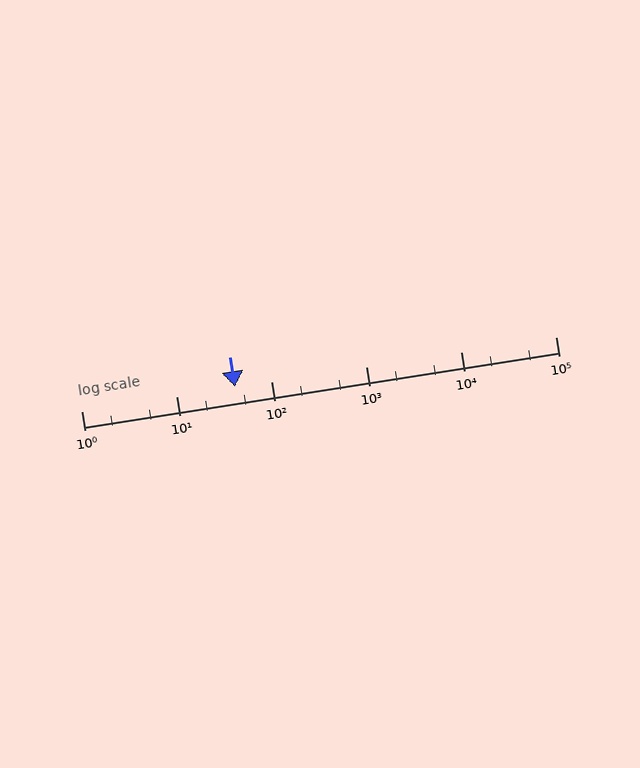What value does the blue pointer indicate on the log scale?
The pointer indicates approximately 42.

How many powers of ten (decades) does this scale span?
The scale spans 5 decades, from 1 to 100000.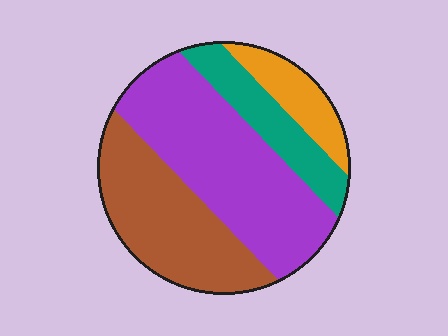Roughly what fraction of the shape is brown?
Brown takes up about one third (1/3) of the shape.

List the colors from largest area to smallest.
From largest to smallest: purple, brown, teal, orange.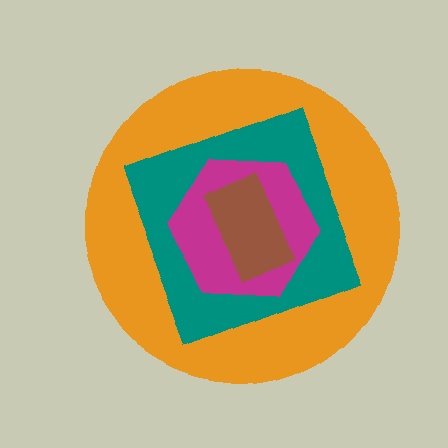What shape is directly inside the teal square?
The magenta hexagon.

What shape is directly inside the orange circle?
The teal square.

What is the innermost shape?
The brown rectangle.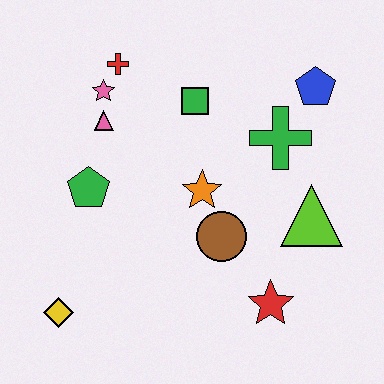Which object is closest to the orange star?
The brown circle is closest to the orange star.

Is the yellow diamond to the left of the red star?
Yes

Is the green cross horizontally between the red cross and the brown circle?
No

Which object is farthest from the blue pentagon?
The yellow diamond is farthest from the blue pentagon.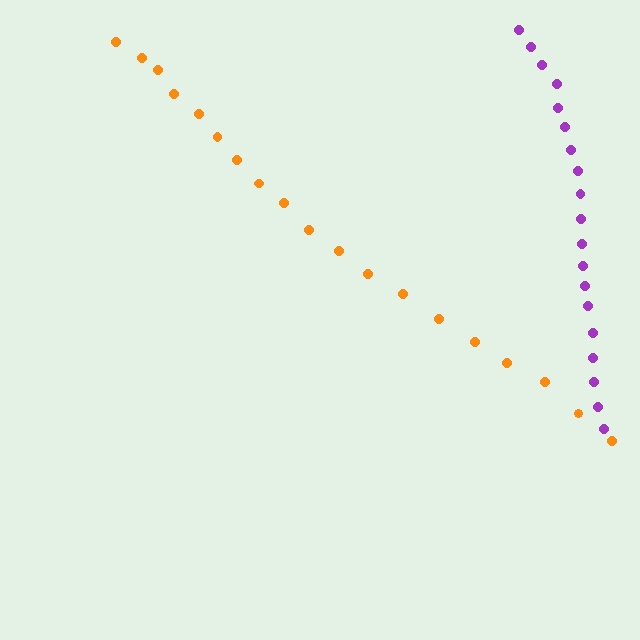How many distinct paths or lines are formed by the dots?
There are 2 distinct paths.